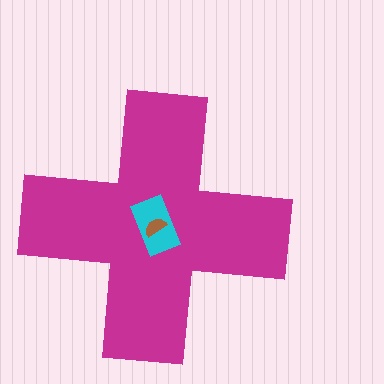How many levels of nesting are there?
3.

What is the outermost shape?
The magenta cross.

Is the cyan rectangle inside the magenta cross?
Yes.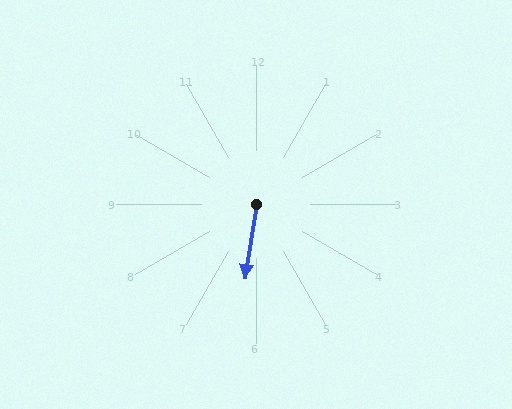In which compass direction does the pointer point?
South.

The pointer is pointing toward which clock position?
Roughly 6 o'clock.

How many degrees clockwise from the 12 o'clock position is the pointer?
Approximately 189 degrees.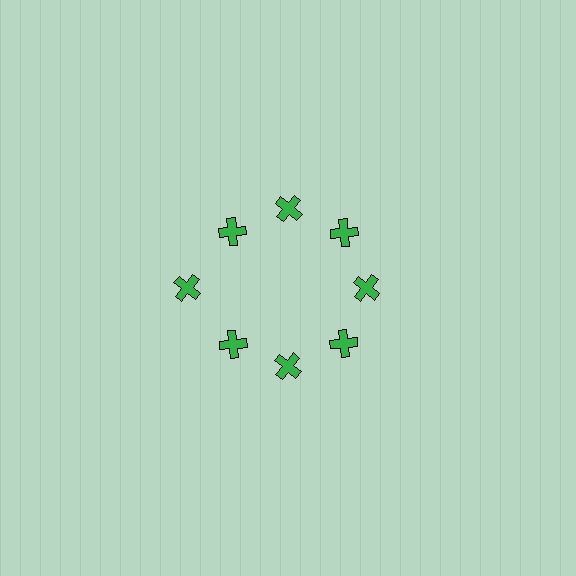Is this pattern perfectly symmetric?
No. The 8 green crosses are arranged in a ring, but one element near the 9 o'clock position is pushed outward from the center, breaking the 8-fold rotational symmetry.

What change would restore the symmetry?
The symmetry would be restored by moving it inward, back onto the ring so that all 8 crosses sit at equal angles and equal distance from the center.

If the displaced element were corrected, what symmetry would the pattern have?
It would have 8-fold rotational symmetry — the pattern would map onto itself every 45 degrees.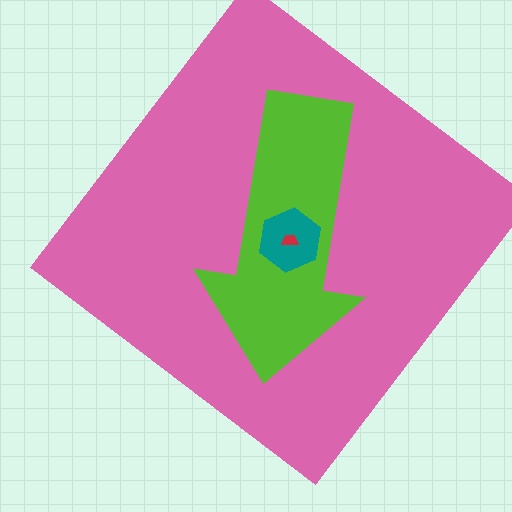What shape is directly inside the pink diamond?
The lime arrow.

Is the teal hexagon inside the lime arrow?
Yes.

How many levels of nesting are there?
4.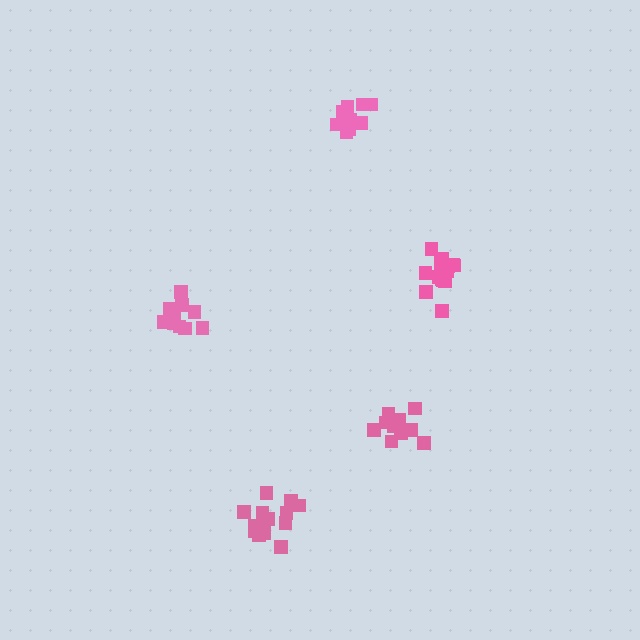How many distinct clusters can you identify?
There are 5 distinct clusters.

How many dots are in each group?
Group 1: 15 dots, Group 2: 12 dots, Group 3: 14 dots, Group 4: 9 dots, Group 5: 10 dots (60 total).